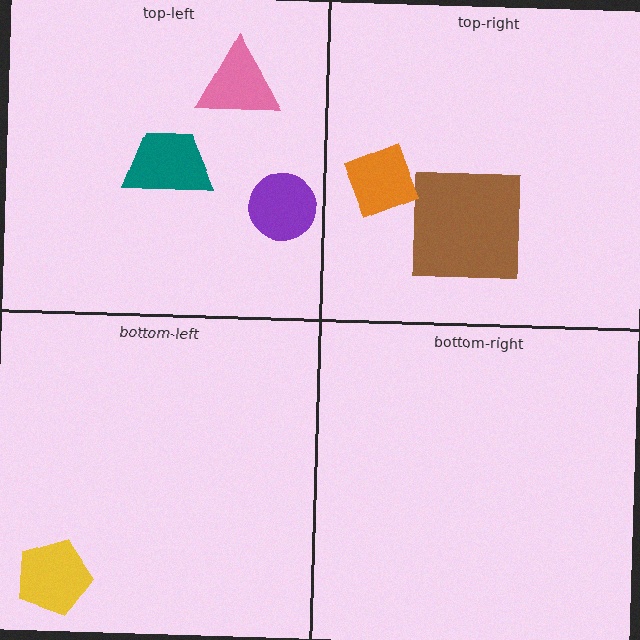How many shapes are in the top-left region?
3.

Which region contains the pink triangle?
The top-left region.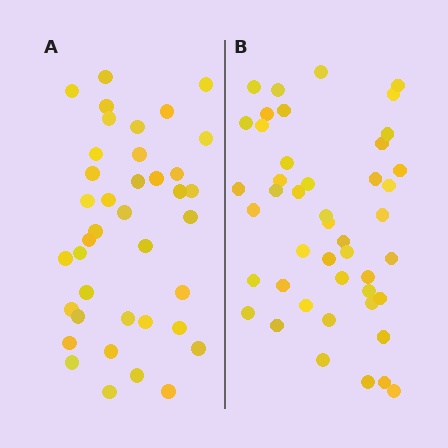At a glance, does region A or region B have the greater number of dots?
Region B (the right region) has more dots.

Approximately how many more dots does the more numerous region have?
Region B has about 6 more dots than region A.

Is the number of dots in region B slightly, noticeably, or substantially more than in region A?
Region B has only slightly more — the two regions are fairly close. The ratio is roughly 1.2 to 1.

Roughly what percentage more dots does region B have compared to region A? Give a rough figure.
About 15% more.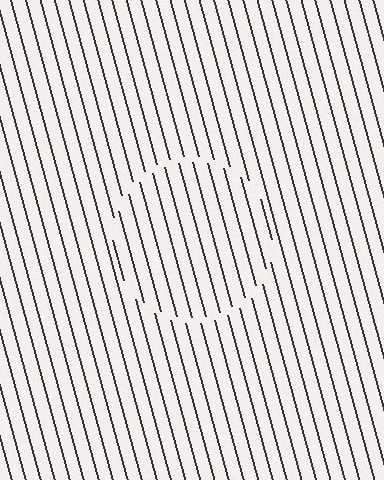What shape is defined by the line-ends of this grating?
An illusory circle. The interior of the shape contains the same grating, shifted by half a period — the contour is defined by the phase discontinuity where line-ends from the inner and outer gratings abut.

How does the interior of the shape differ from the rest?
The interior of the shape contains the same grating, shifted by half a period — the contour is defined by the phase discontinuity where line-ends from the inner and outer gratings abut.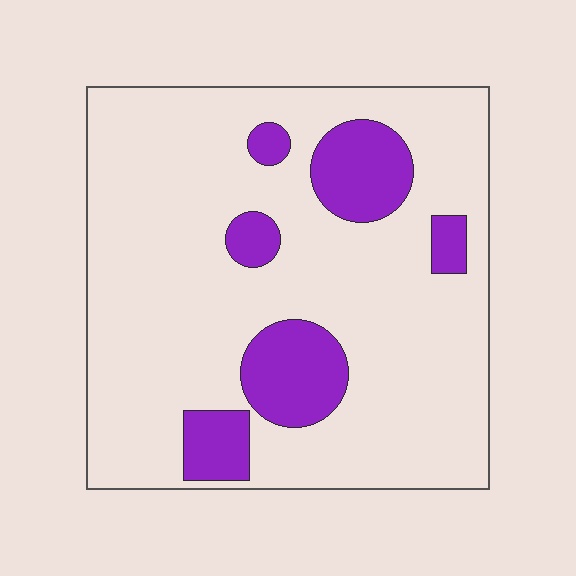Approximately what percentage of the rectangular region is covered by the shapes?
Approximately 20%.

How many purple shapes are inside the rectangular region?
6.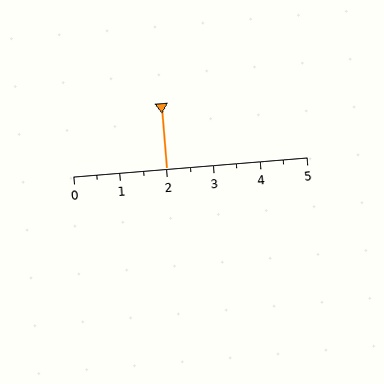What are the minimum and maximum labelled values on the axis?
The axis runs from 0 to 5.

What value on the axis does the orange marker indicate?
The marker indicates approximately 2.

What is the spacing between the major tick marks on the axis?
The major ticks are spaced 1 apart.